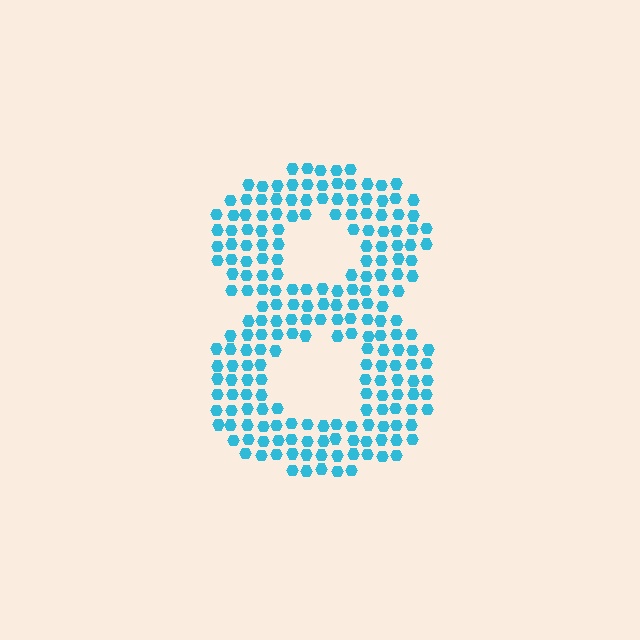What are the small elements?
The small elements are hexagons.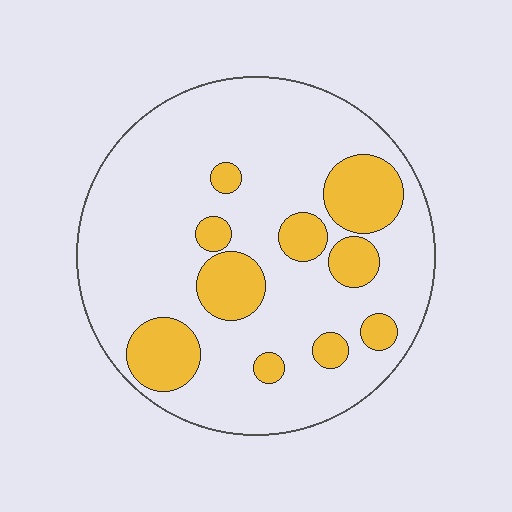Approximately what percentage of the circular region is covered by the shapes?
Approximately 20%.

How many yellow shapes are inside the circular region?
10.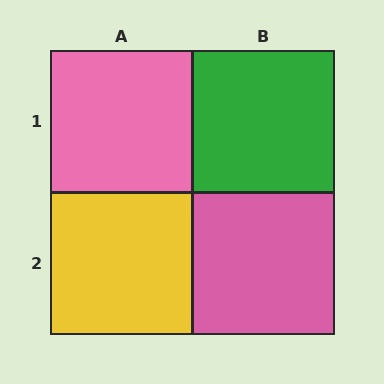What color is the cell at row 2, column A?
Yellow.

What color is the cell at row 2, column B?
Pink.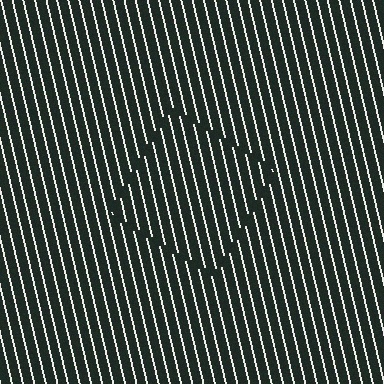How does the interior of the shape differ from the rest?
The interior of the shape contains the same grating, shifted by half a period — the contour is defined by the phase discontinuity where line-ends from the inner and outer gratings abut.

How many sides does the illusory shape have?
4 sides — the line-ends trace a square.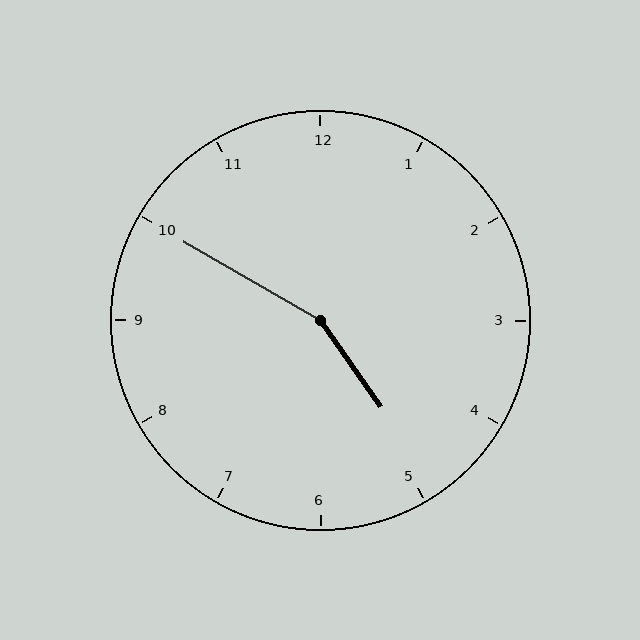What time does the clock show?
4:50.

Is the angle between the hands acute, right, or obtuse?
It is obtuse.